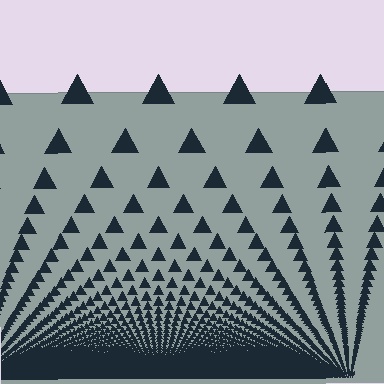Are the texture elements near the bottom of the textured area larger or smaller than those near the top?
Smaller. The gradient is inverted — elements near the bottom are smaller and denser.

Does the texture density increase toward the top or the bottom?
Density increases toward the bottom.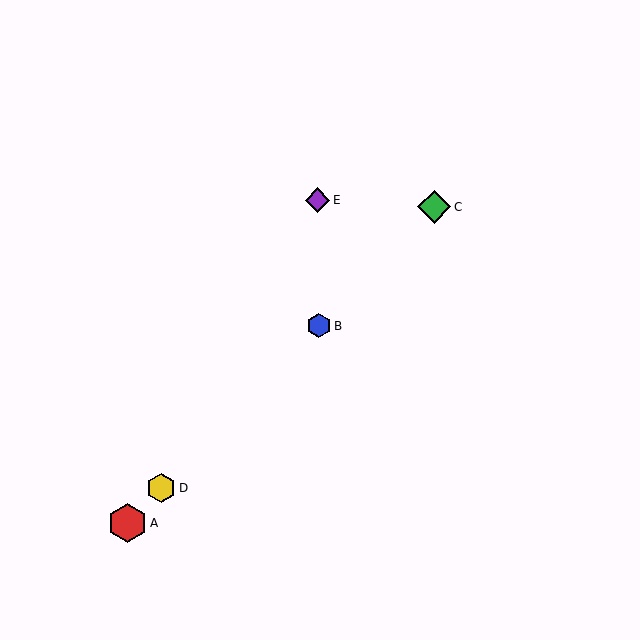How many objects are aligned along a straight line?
4 objects (A, B, C, D) are aligned along a straight line.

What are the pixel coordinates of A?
Object A is at (127, 523).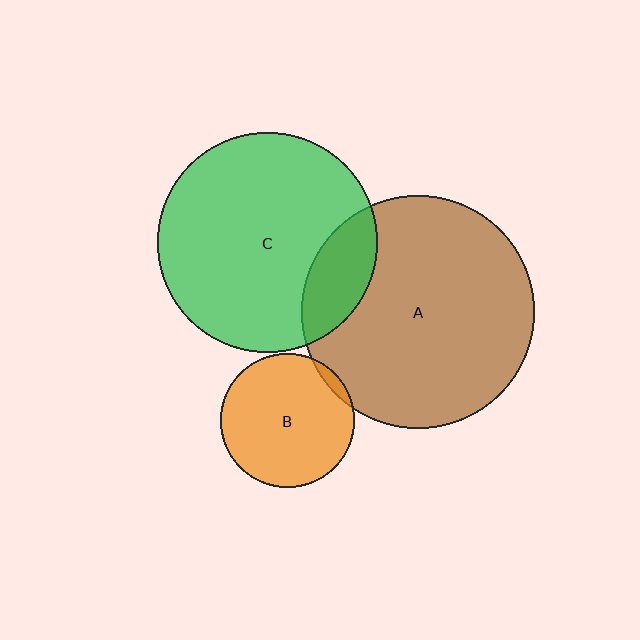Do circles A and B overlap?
Yes.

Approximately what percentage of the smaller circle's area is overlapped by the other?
Approximately 5%.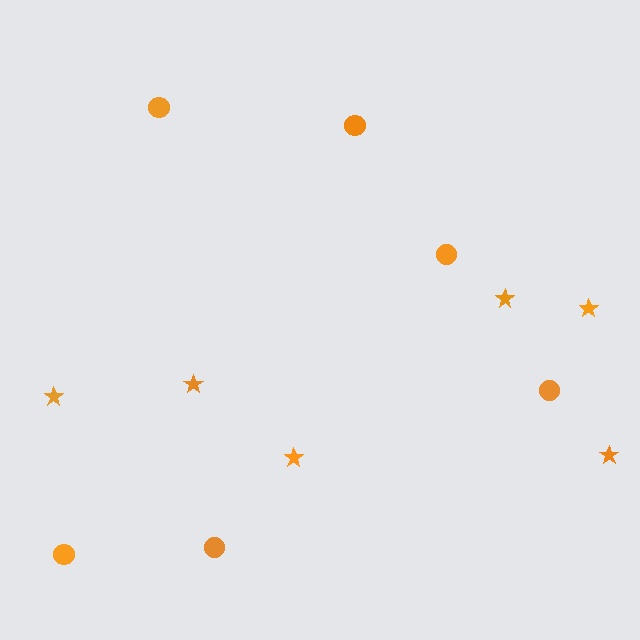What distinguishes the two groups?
There are 2 groups: one group of circles (6) and one group of stars (6).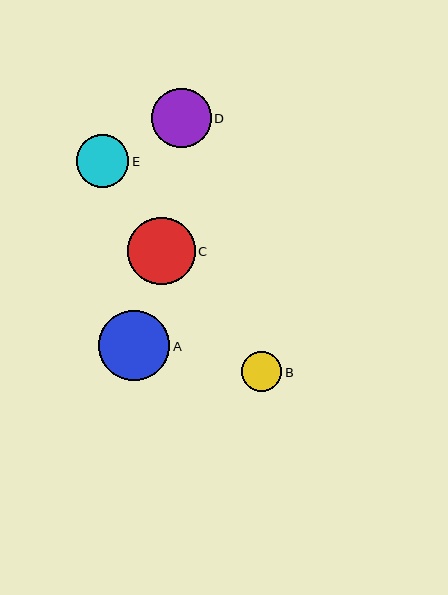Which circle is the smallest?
Circle B is the smallest with a size of approximately 40 pixels.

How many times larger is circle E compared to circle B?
Circle E is approximately 1.3 times the size of circle B.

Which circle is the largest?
Circle A is the largest with a size of approximately 71 pixels.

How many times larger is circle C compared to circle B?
Circle C is approximately 1.7 times the size of circle B.